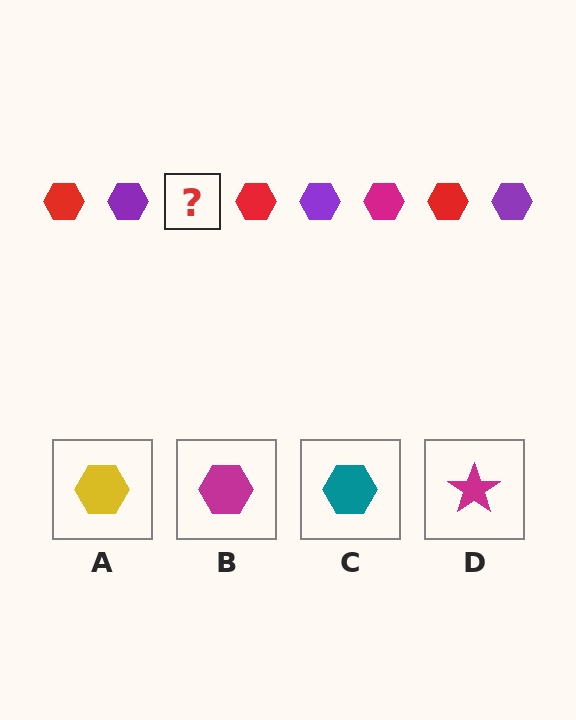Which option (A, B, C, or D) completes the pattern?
B.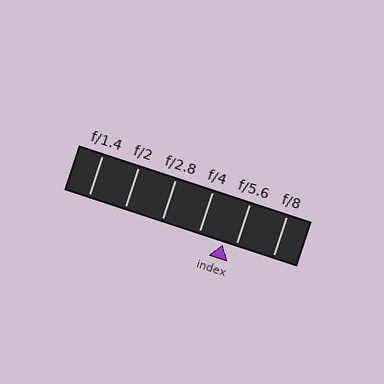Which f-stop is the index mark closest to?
The index mark is closest to f/5.6.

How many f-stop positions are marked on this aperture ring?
There are 6 f-stop positions marked.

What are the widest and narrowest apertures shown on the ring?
The widest aperture shown is f/1.4 and the narrowest is f/8.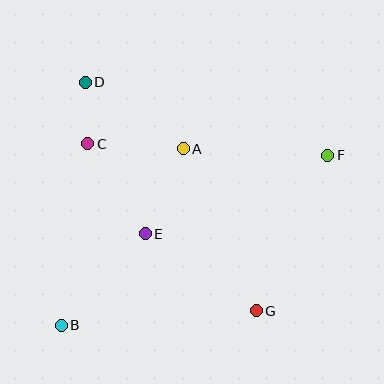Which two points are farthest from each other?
Points B and F are farthest from each other.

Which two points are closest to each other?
Points C and D are closest to each other.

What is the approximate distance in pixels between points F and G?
The distance between F and G is approximately 171 pixels.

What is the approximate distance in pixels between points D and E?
The distance between D and E is approximately 163 pixels.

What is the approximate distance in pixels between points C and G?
The distance between C and G is approximately 237 pixels.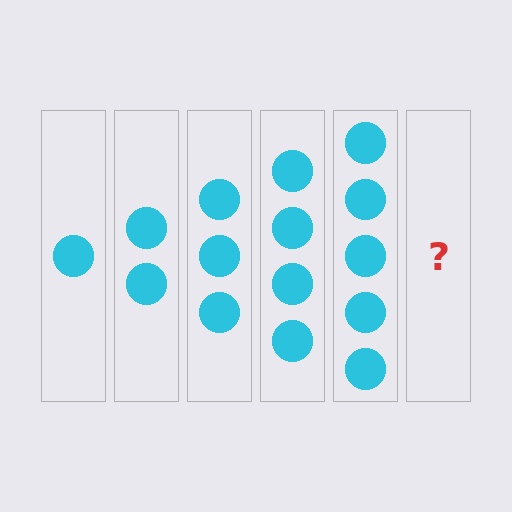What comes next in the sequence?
The next element should be 6 circles.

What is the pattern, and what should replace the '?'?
The pattern is that each step adds one more circle. The '?' should be 6 circles.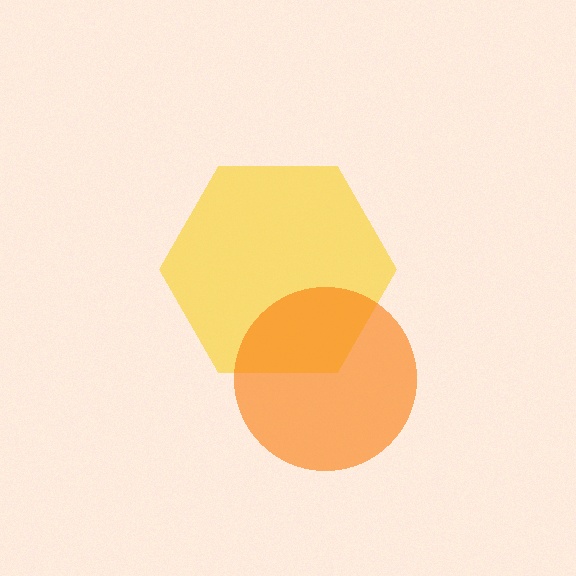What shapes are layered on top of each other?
The layered shapes are: a yellow hexagon, an orange circle.